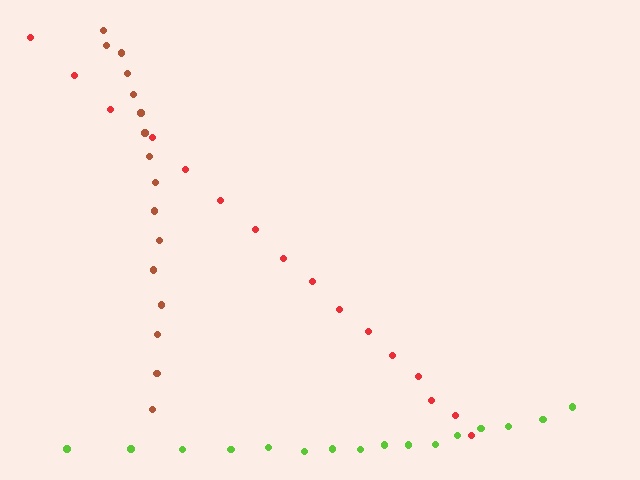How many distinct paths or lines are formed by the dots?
There are 3 distinct paths.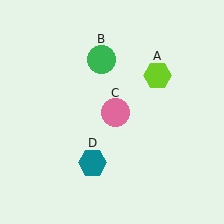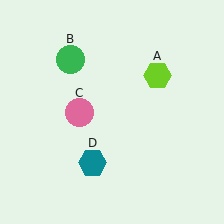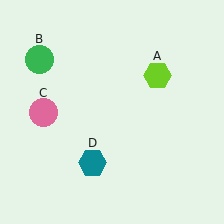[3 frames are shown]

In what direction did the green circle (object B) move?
The green circle (object B) moved left.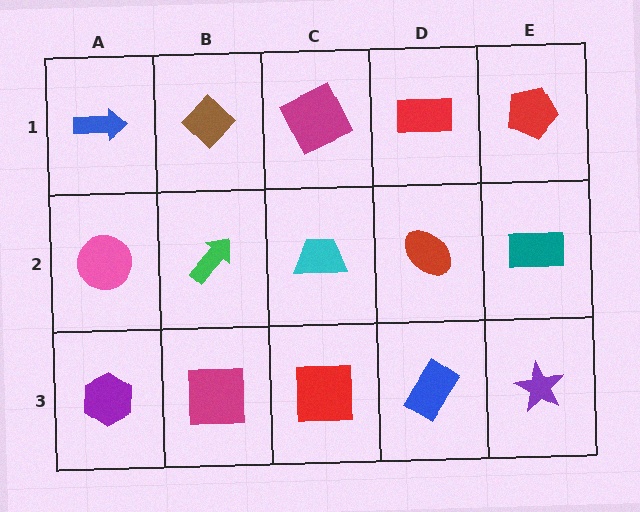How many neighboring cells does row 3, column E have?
2.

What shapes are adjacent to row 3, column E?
A teal rectangle (row 2, column E), a blue rectangle (row 3, column D).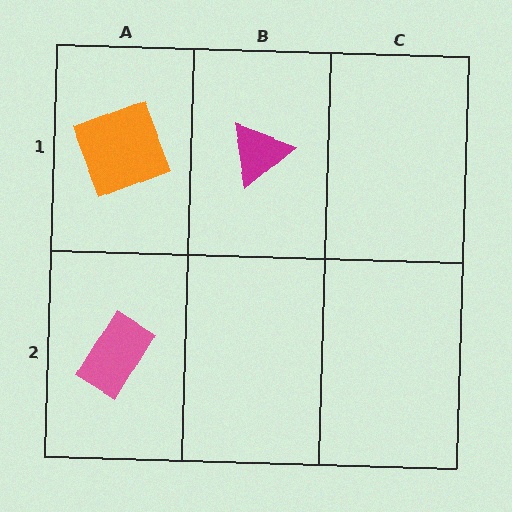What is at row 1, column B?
A magenta triangle.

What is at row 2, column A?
A pink rectangle.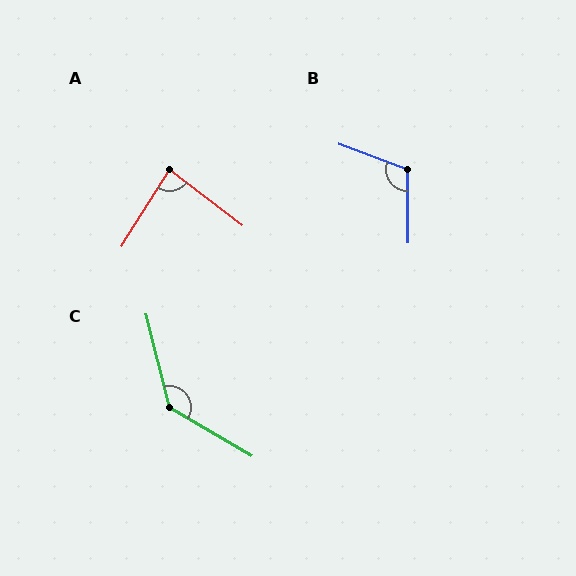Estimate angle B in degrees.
Approximately 111 degrees.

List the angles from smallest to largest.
A (85°), B (111°), C (134°).